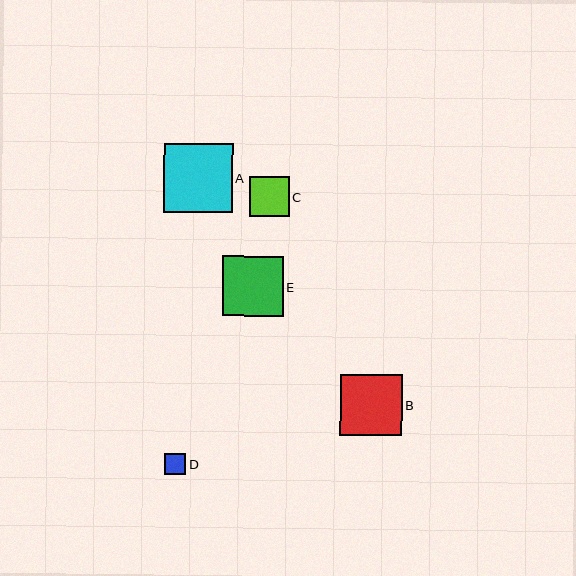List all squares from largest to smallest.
From largest to smallest: A, B, E, C, D.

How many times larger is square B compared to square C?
Square B is approximately 1.6 times the size of square C.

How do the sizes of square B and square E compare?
Square B and square E are approximately the same size.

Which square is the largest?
Square A is the largest with a size of approximately 69 pixels.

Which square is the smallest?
Square D is the smallest with a size of approximately 21 pixels.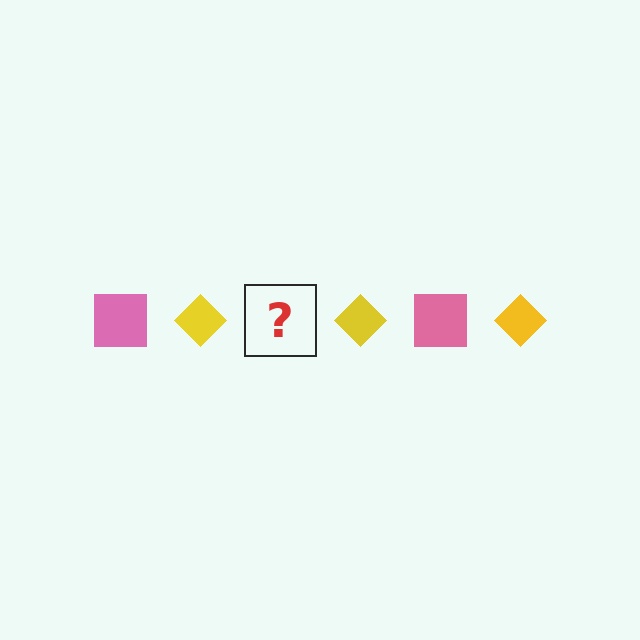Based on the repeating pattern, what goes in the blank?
The blank should be a pink square.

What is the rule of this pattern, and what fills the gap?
The rule is that the pattern alternates between pink square and yellow diamond. The gap should be filled with a pink square.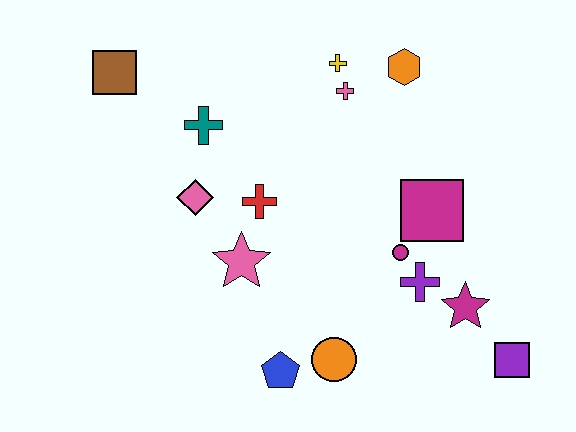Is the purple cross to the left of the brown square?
No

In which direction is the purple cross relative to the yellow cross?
The purple cross is below the yellow cross.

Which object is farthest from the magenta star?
The brown square is farthest from the magenta star.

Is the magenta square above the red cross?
No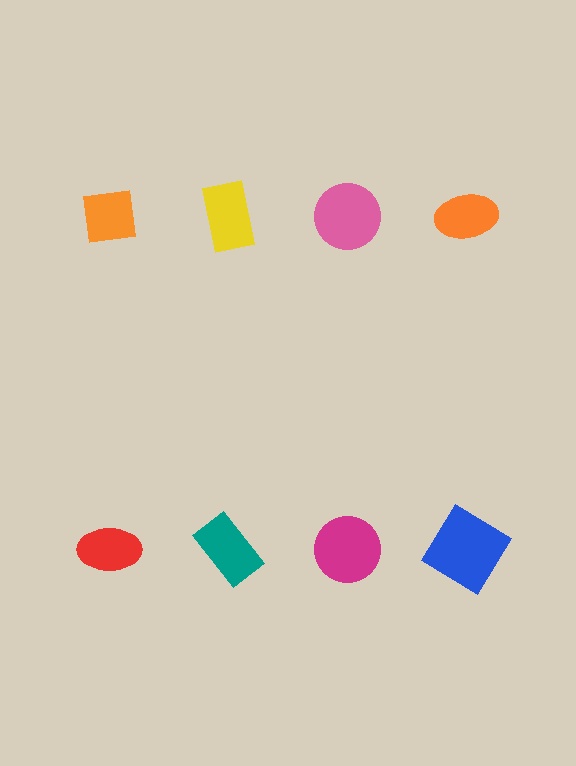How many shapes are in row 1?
4 shapes.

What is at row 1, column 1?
An orange square.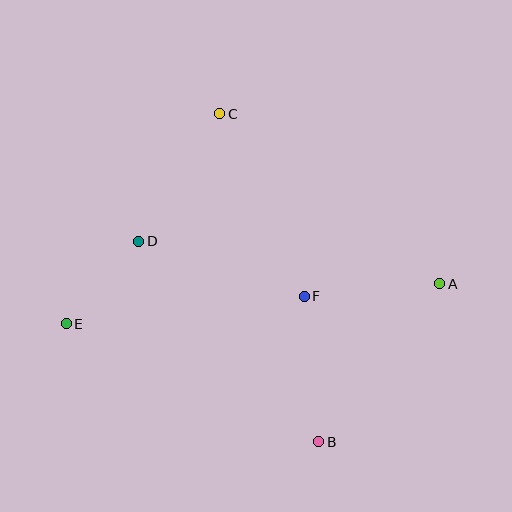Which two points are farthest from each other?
Points A and E are farthest from each other.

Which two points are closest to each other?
Points D and E are closest to each other.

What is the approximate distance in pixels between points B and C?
The distance between B and C is approximately 343 pixels.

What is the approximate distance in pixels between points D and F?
The distance between D and F is approximately 174 pixels.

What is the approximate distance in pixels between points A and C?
The distance between A and C is approximately 278 pixels.